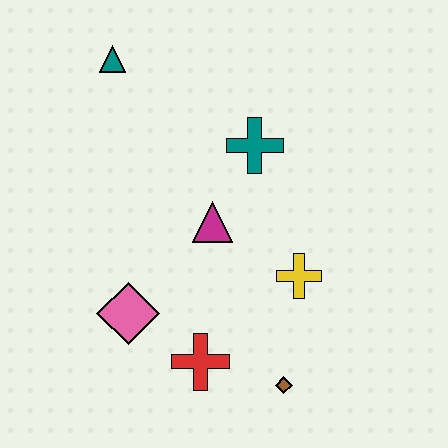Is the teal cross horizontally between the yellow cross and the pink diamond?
Yes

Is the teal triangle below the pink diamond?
No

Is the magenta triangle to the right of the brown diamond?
No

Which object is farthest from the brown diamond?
The teal triangle is farthest from the brown diamond.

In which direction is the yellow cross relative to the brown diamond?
The yellow cross is above the brown diamond.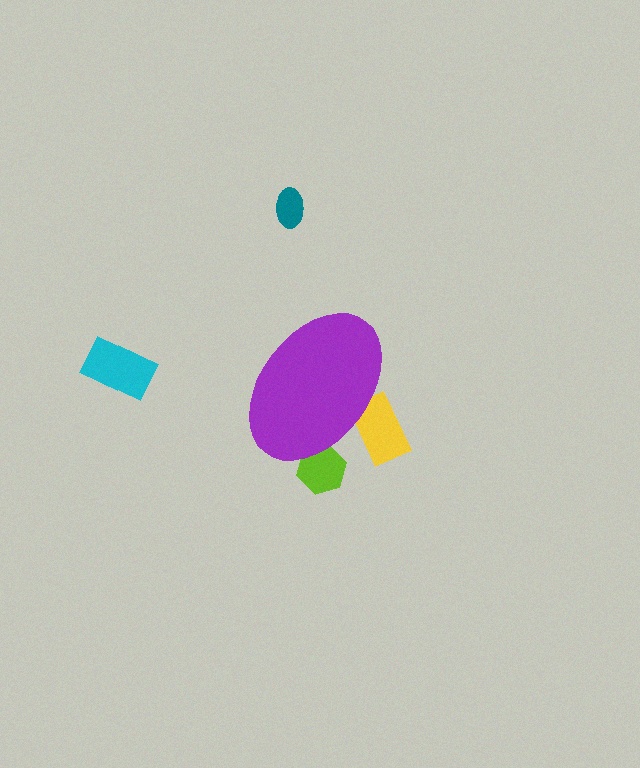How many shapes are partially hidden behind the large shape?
2 shapes are partially hidden.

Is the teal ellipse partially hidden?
No, the teal ellipse is fully visible.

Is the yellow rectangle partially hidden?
Yes, the yellow rectangle is partially hidden behind the purple ellipse.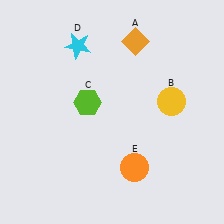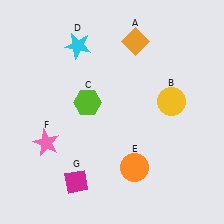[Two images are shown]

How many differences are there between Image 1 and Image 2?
There are 2 differences between the two images.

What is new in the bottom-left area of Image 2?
A pink star (F) was added in the bottom-left area of Image 2.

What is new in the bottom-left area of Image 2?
A magenta diamond (G) was added in the bottom-left area of Image 2.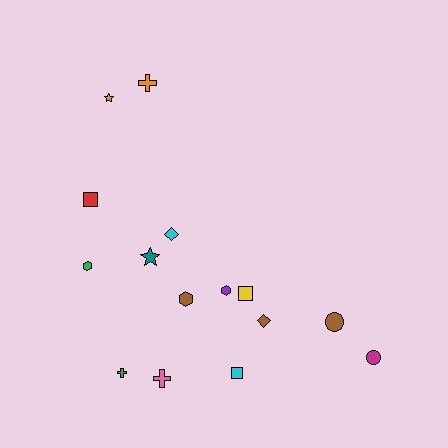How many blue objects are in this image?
There are no blue objects.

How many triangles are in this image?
There are no triangles.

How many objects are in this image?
There are 15 objects.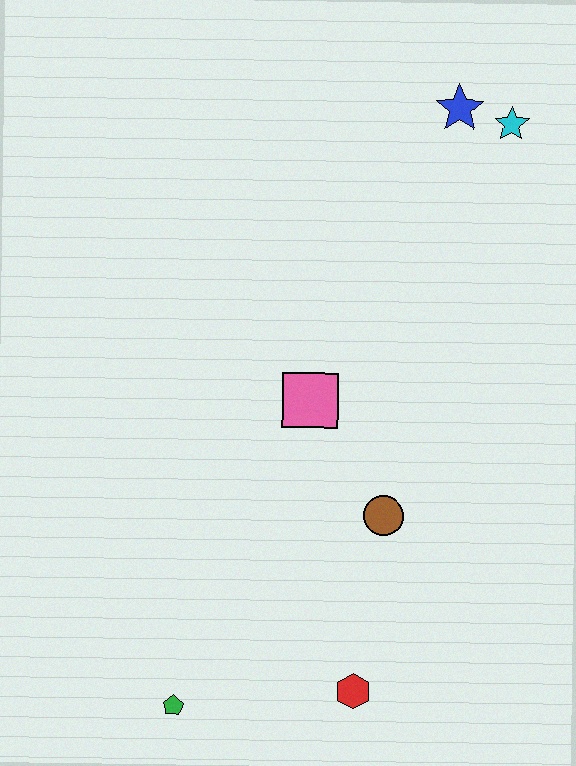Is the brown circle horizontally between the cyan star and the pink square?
Yes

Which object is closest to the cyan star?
The blue star is closest to the cyan star.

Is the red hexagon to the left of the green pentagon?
No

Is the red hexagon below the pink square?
Yes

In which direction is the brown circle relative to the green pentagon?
The brown circle is to the right of the green pentagon.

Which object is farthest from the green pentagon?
The cyan star is farthest from the green pentagon.